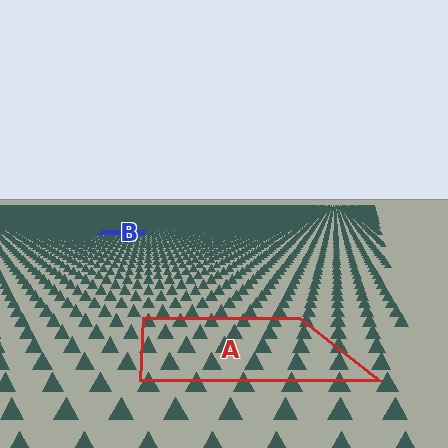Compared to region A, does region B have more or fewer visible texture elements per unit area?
Region B has more texture elements per unit area — they are packed more densely because it is farther away.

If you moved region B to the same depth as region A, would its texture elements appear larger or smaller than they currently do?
They would appear larger. At a closer depth, the same texture elements are projected at a bigger on-screen size.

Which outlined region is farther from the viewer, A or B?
Region B is farther from the viewer — the texture elements inside it appear smaller and more densely packed.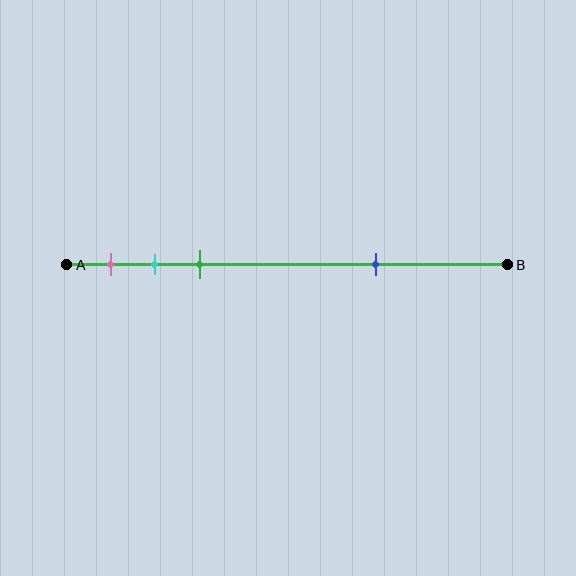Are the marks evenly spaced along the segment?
No, the marks are not evenly spaced.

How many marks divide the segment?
There are 4 marks dividing the segment.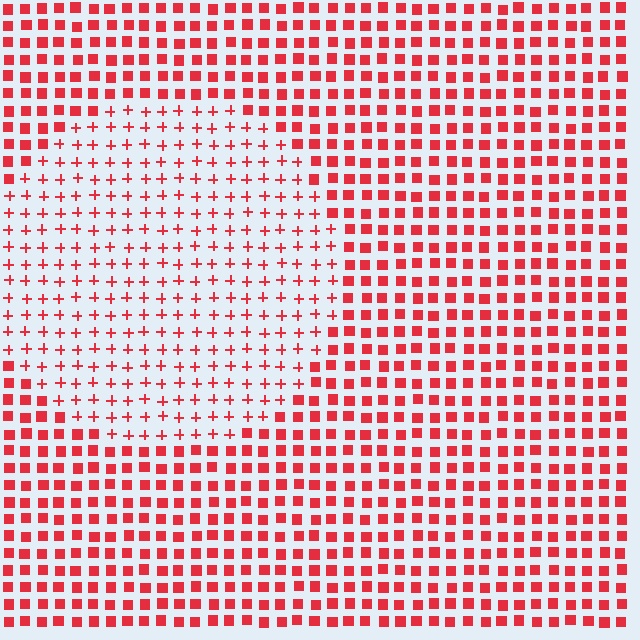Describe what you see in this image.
The image is filled with small red elements arranged in a uniform grid. A circle-shaped region contains plus signs, while the surrounding area contains squares. The boundary is defined purely by the change in element shape.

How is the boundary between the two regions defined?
The boundary is defined by a change in element shape: plus signs inside vs. squares outside. All elements share the same color and spacing.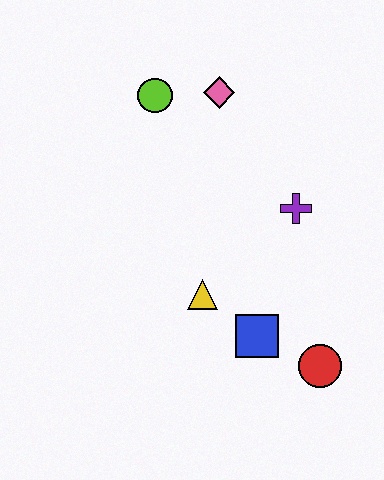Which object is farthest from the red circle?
The lime circle is farthest from the red circle.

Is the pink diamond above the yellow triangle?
Yes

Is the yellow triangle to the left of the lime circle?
No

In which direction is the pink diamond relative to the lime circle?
The pink diamond is to the right of the lime circle.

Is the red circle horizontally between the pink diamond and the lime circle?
No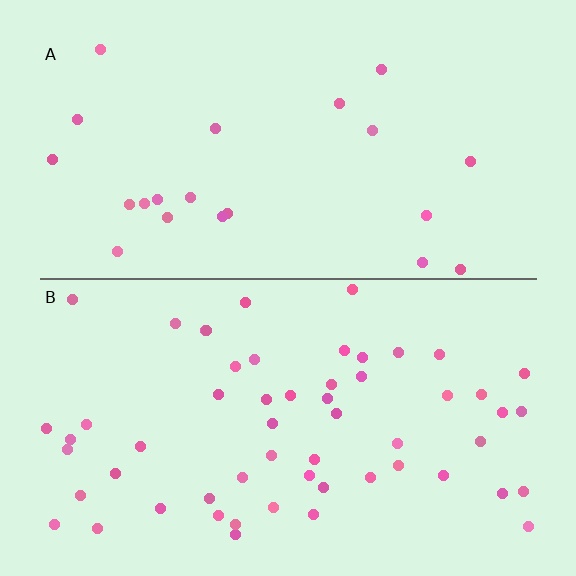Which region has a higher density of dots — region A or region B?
B (the bottom).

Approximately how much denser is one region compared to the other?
Approximately 2.6× — region B over region A.